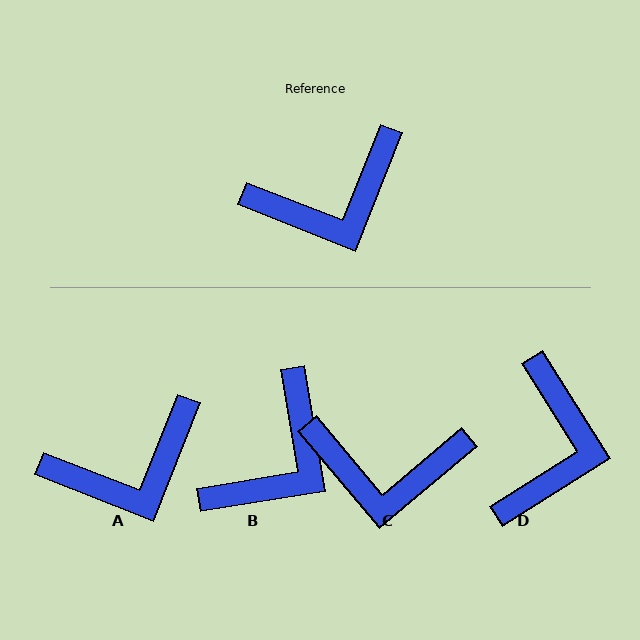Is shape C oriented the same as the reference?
No, it is off by about 28 degrees.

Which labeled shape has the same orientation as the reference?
A.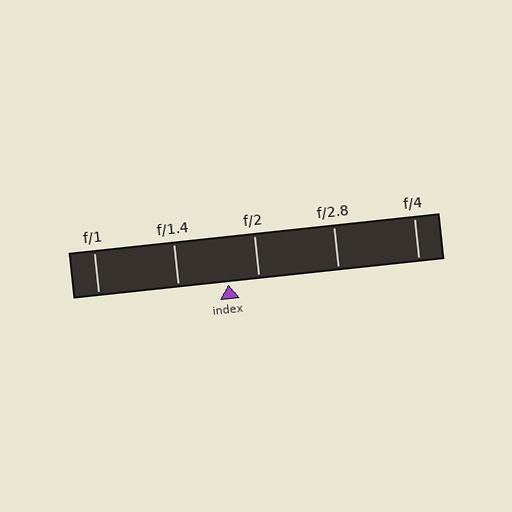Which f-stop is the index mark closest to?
The index mark is closest to f/2.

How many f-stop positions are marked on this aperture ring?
There are 5 f-stop positions marked.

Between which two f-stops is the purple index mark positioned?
The index mark is between f/1.4 and f/2.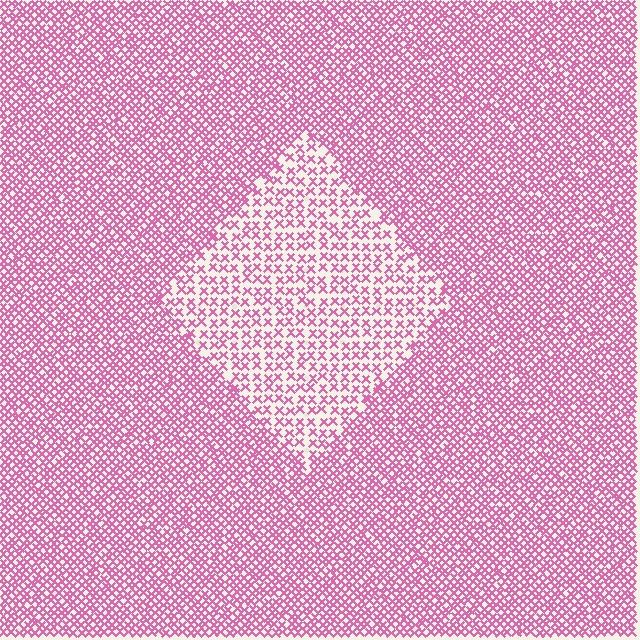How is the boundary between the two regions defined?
The boundary is defined by a change in element density (approximately 2.0x ratio). All elements are the same color, size, and shape.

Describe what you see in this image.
The image contains small pink elements arranged at two different densities. A diamond-shaped region is visible where the elements are less densely packed than the surrounding area.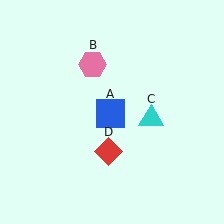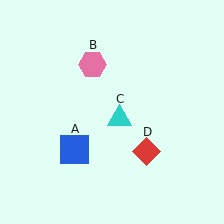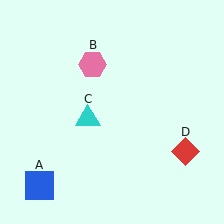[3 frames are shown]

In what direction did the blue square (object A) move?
The blue square (object A) moved down and to the left.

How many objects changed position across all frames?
3 objects changed position: blue square (object A), cyan triangle (object C), red diamond (object D).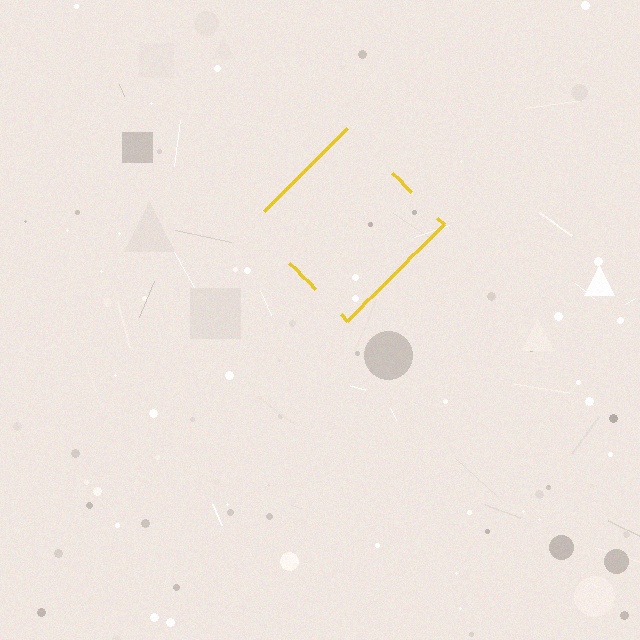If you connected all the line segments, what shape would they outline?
They would outline a diamond.